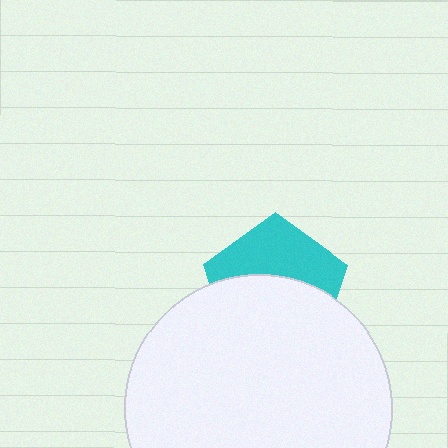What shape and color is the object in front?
The object in front is a white circle.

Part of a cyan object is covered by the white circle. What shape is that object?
It is a pentagon.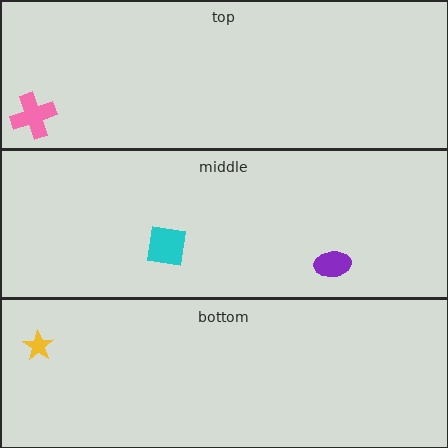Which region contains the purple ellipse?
The middle region.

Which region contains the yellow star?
The bottom region.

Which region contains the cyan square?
The middle region.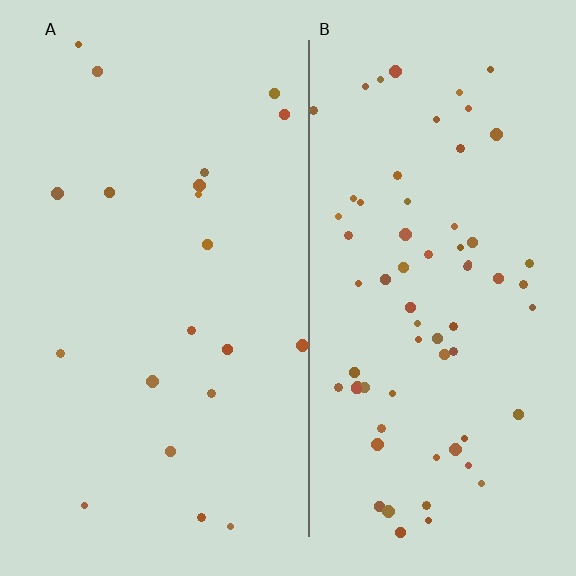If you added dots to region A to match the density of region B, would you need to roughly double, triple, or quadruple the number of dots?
Approximately triple.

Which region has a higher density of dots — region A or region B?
B (the right).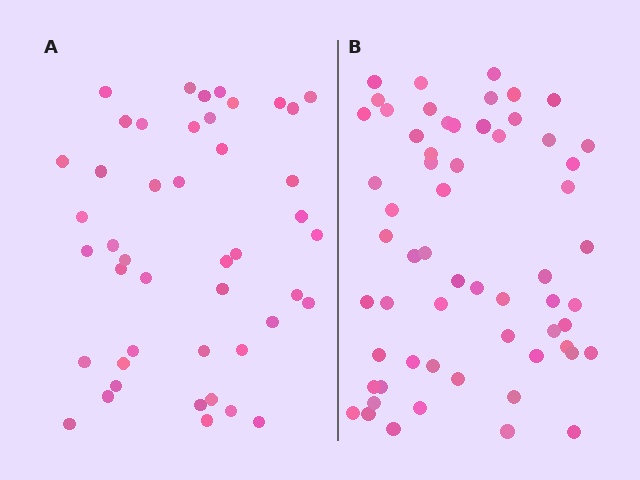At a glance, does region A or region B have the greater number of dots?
Region B (the right region) has more dots.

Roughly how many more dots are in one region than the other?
Region B has approximately 15 more dots than region A.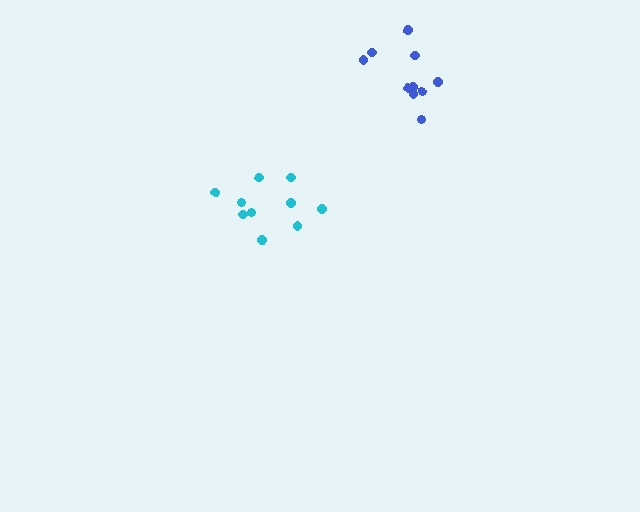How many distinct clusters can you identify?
There are 2 distinct clusters.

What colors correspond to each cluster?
The clusters are colored: cyan, blue.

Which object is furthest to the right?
The blue cluster is rightmost.